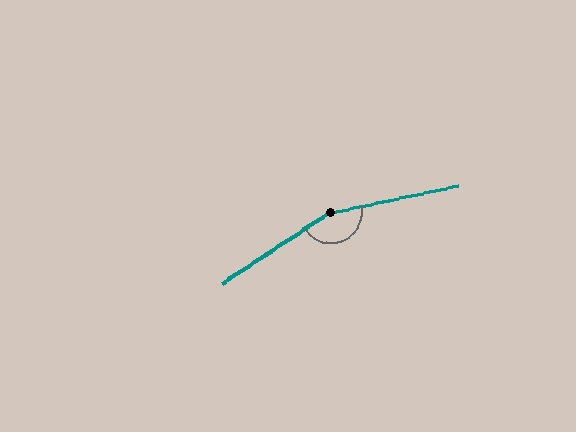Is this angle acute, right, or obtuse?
It is obtuse.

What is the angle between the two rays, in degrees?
Approximately 158 degrees.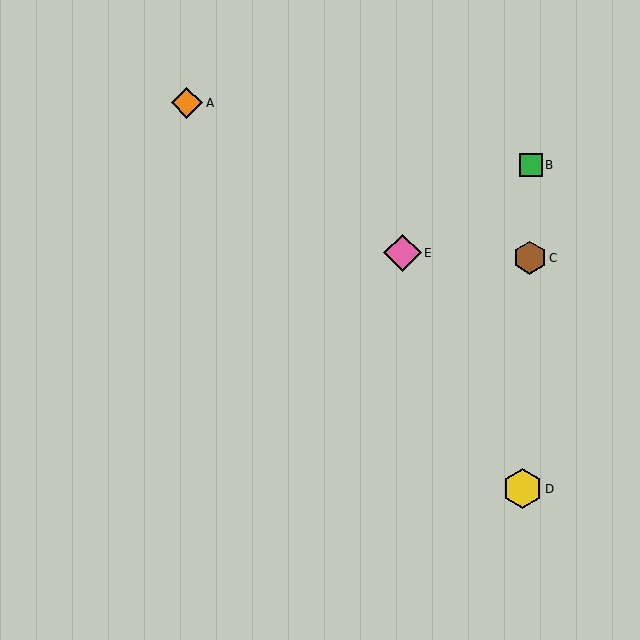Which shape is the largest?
The yellow hexagon (labeled D) is the largest.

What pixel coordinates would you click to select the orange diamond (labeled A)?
Click at (187, 103) to select the orange diamond A.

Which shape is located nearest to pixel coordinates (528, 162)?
The green square (labeled B) at (531, 165) is nearest to that location.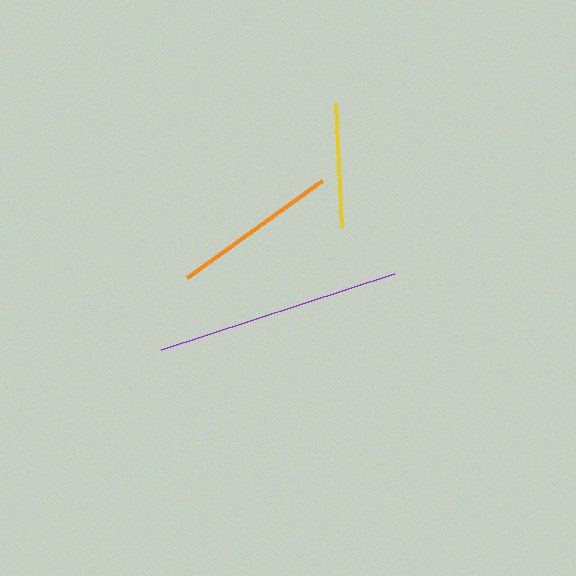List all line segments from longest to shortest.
From longest to shortest: purple, orange, yellow.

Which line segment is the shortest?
The yellow line is the shortest at approximately 124 pixels.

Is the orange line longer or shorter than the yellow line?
The orange line is longer than the yellow line.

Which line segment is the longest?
The purple line is the longest at approximately 245 pixels.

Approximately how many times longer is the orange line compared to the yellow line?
The orange line is approximately 1.3 times the length of the yellow line.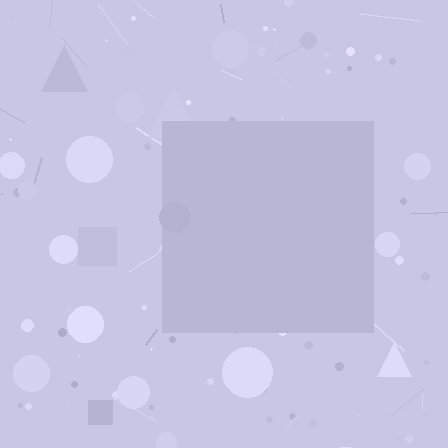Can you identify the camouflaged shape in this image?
The camouflaged shape is a square.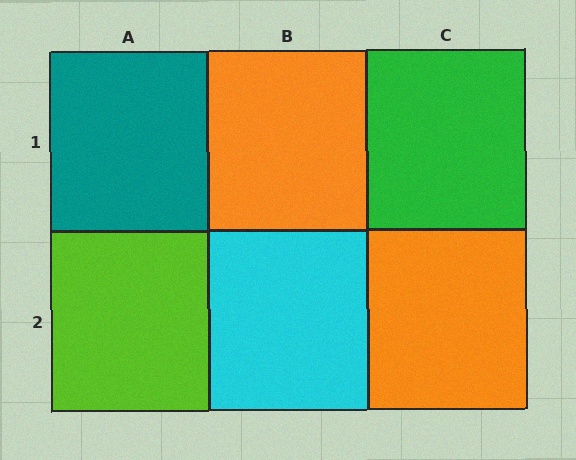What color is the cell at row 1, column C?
Green.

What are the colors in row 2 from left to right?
Lime, cyan, orange.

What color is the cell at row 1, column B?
Orange.